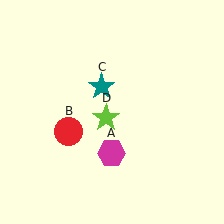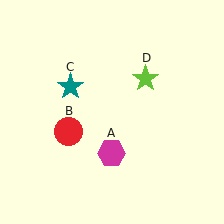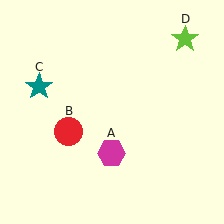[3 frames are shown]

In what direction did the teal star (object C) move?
The teal star (object C) moved left.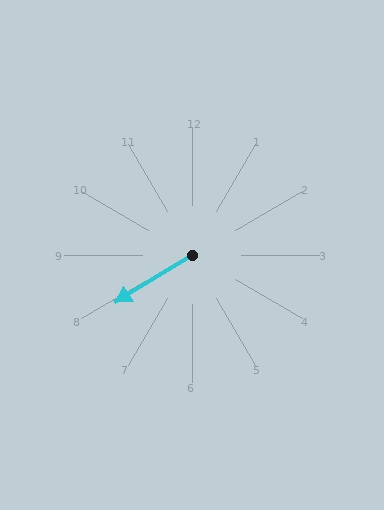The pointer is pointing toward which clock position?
Roughly 8 o'clock.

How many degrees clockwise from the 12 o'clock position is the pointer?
Approximately 238 degrees.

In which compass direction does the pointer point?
Southwest.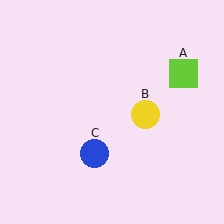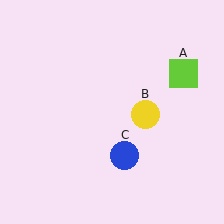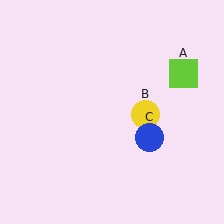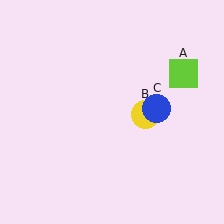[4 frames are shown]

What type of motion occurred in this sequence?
The blue circle (object C) rotated counterclockwise around the center of the scene.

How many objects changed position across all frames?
1 object changed position: blue circle (object C).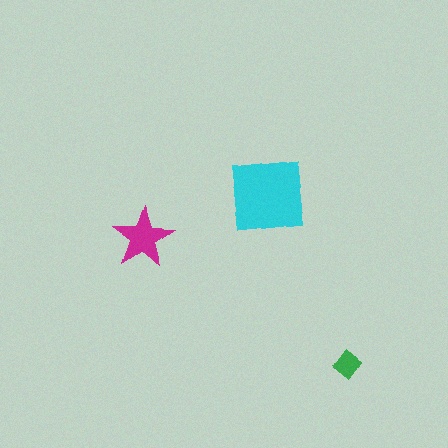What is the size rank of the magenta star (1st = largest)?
2nd.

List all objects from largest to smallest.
The cyan square, the magenta star, the green diamond.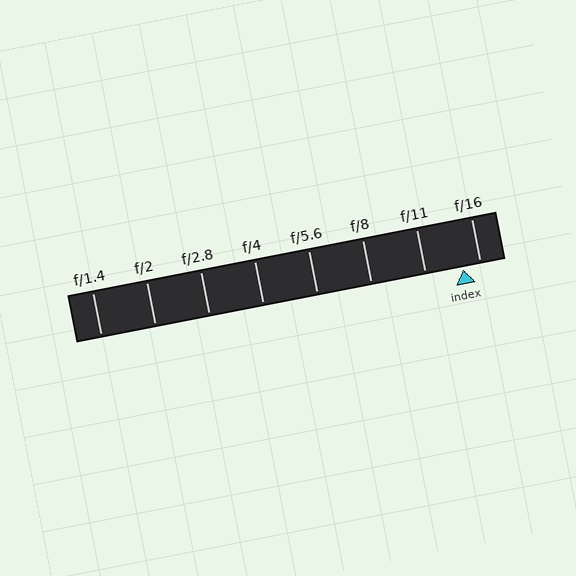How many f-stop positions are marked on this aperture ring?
There are 8 f-stop positions marked.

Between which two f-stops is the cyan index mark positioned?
The index mark is between f/11 and f/16.